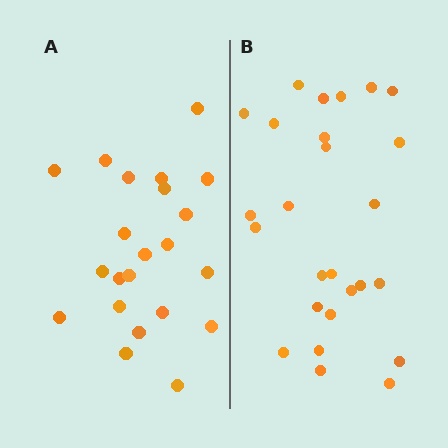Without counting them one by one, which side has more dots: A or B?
Region B (the right region) has more dots.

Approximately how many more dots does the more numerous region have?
Region B has about 4 more dots than region A.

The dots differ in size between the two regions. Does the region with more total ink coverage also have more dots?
No. Region A has more total ink coverage because its dots are larger, but region B actually contains more individual dots. Total area can be misleading — the number of items is what matters here.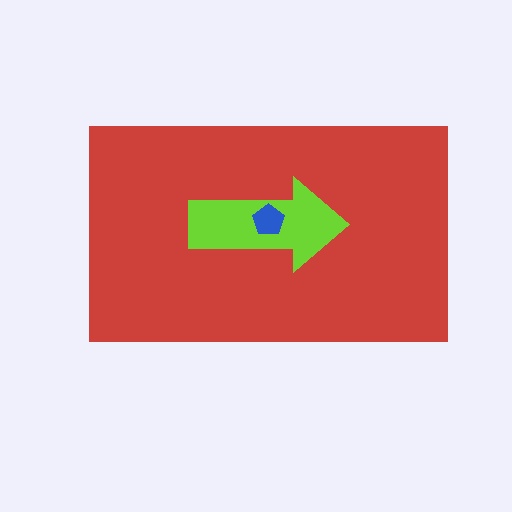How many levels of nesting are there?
3.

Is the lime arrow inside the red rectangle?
Yes.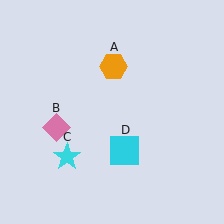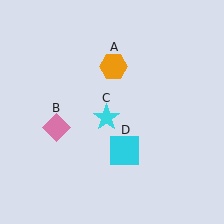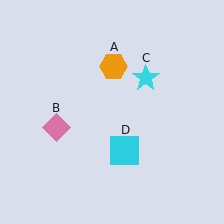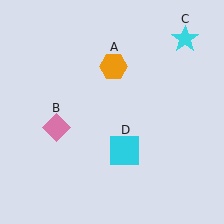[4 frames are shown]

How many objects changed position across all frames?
1 object changed position: cyan star (object C).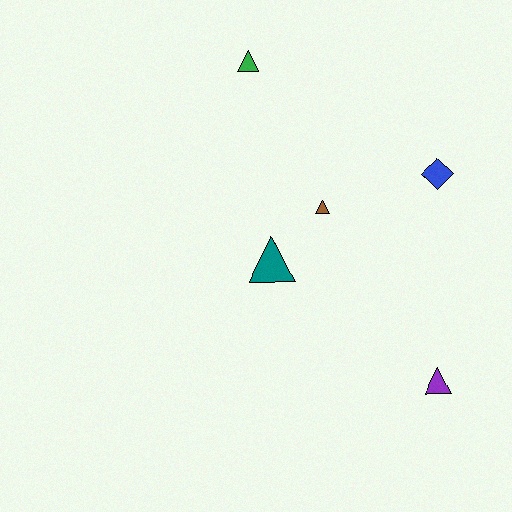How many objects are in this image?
There are 5 objects.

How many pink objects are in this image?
There are no pink objects.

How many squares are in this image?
There are no squares.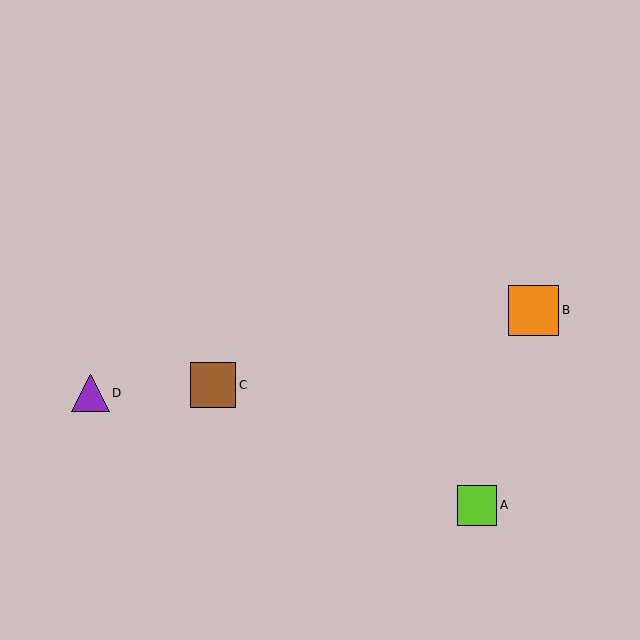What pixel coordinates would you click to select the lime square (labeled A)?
Click at (477, 505) to select the lime square A.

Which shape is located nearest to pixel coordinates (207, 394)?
The brown square (labeled C) at (213, 385) is nearest to that location.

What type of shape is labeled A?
Shape A is a lime square.